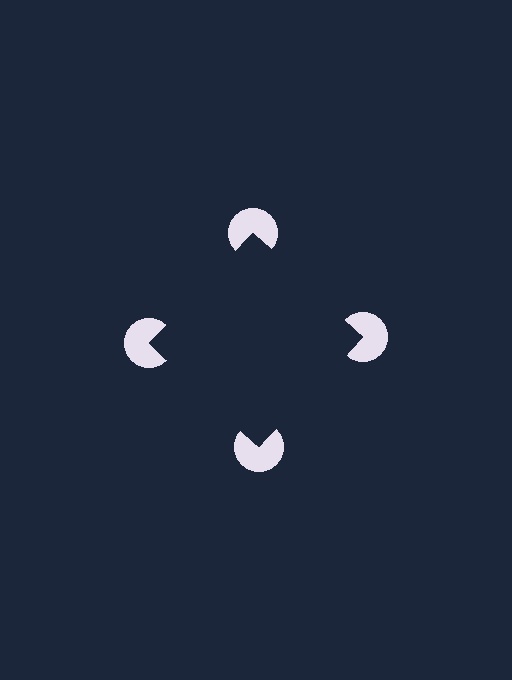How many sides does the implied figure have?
4 sides.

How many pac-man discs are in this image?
There are 4 — one at each vertex of the illusory square.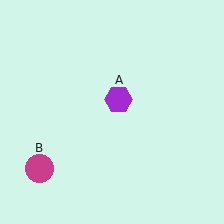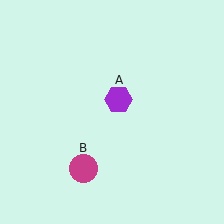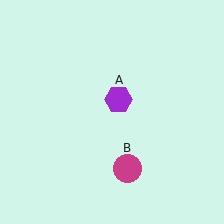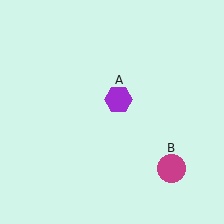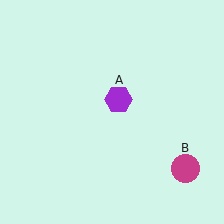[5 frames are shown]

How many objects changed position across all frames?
1 object changed position: magenta circle (object B).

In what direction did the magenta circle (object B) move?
The magenta circle (object B) moved right.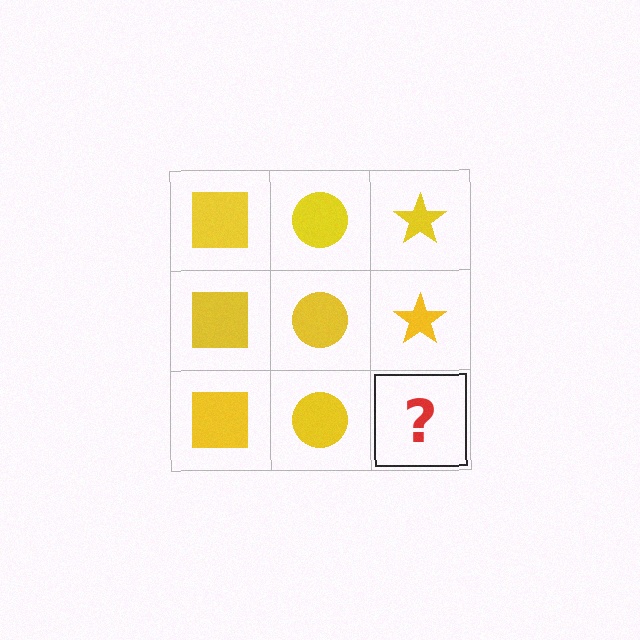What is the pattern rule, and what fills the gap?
The rule is that each column has a consistent shape. The gap should be filled with a yellow star.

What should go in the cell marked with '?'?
The missing cell should contain a yellow star.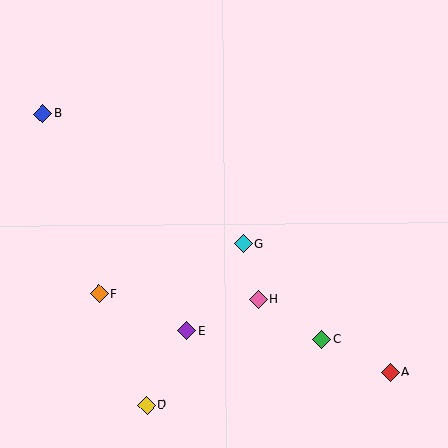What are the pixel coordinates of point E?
Point E is at (187, 331).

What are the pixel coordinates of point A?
Point A is at (391, 372).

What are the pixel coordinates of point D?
Point D is at (147, 405).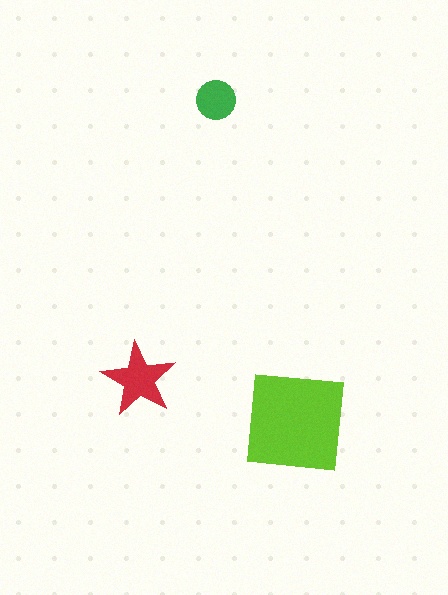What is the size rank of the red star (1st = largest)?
2nd.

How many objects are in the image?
There are 3 objects in the image.